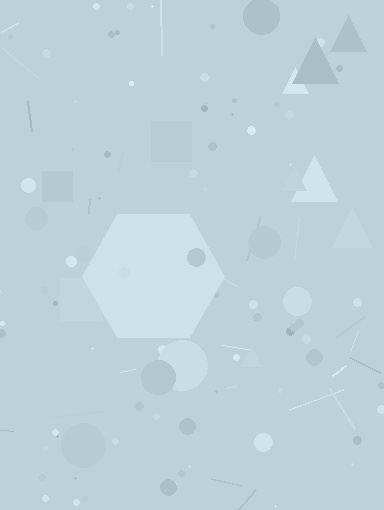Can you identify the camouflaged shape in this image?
The camouflaged shape is a hexagon.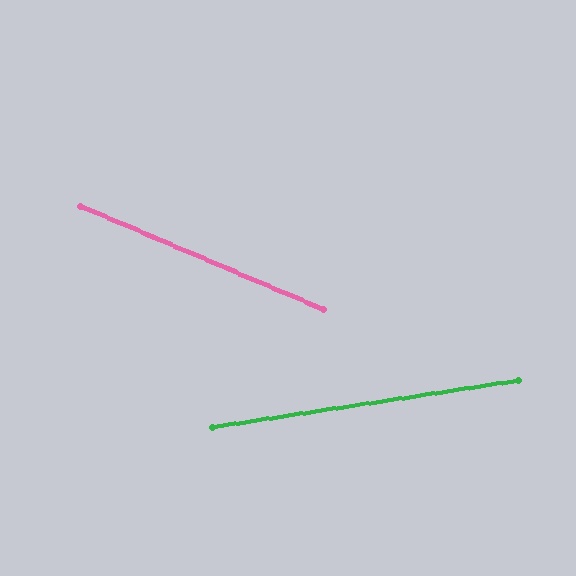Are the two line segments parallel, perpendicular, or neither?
Neither parallel nor perpendicular — they differ by about 32°.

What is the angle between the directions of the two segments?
Approximately 32 degrees.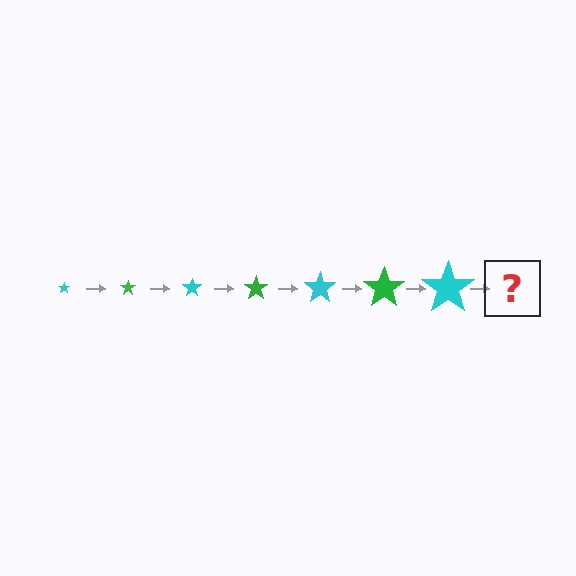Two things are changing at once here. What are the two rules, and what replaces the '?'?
The two rules are that the star grows larger each step and the color cycles through cyan and green. The '?' should be a green star, larger than the previous one.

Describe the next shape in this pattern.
It should be a green star, larger than the previous one.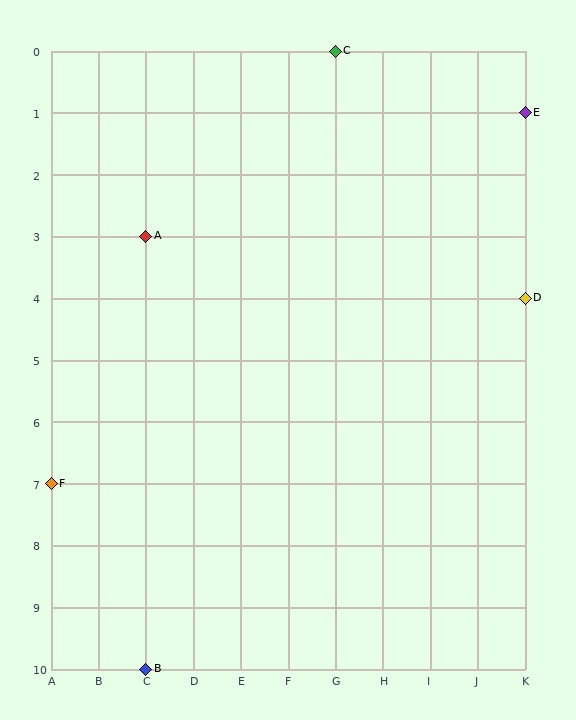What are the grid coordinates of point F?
Point F is at grid coordinates (A, 7).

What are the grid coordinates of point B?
Point B is at grid coordinates (C, 10).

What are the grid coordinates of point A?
Point A is at grid coordinates (C, 3).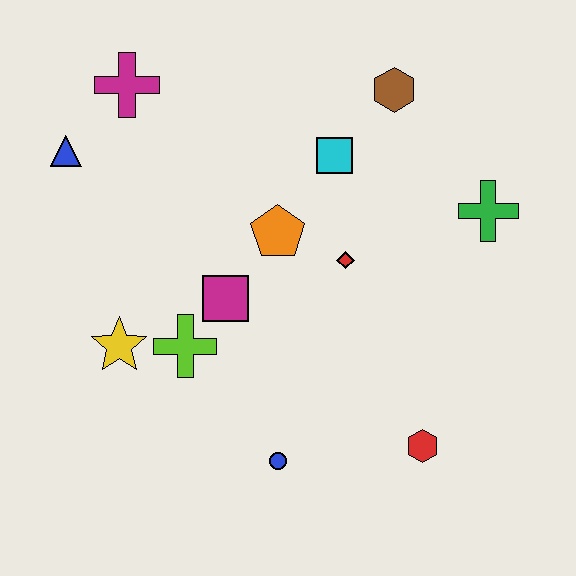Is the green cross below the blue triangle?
Yes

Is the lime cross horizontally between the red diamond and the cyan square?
No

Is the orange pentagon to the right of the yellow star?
Yes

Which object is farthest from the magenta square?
The green cross is farthest from the magenta square.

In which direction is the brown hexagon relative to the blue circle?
The brown hexagon is above the blue circle.